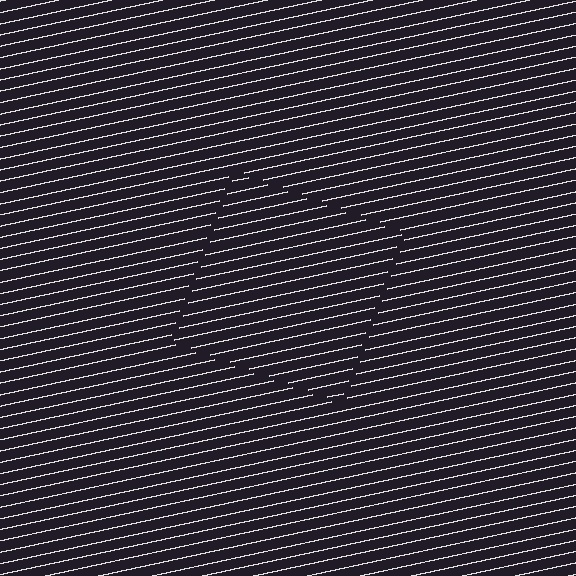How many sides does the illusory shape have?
4 sides — the line-ends trace a square.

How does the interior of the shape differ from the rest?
The interior of the shape contains the same grating, shifted by half a period — the contour is defined by the phase discontinuity where line-ends from the inner and outer gratings abut.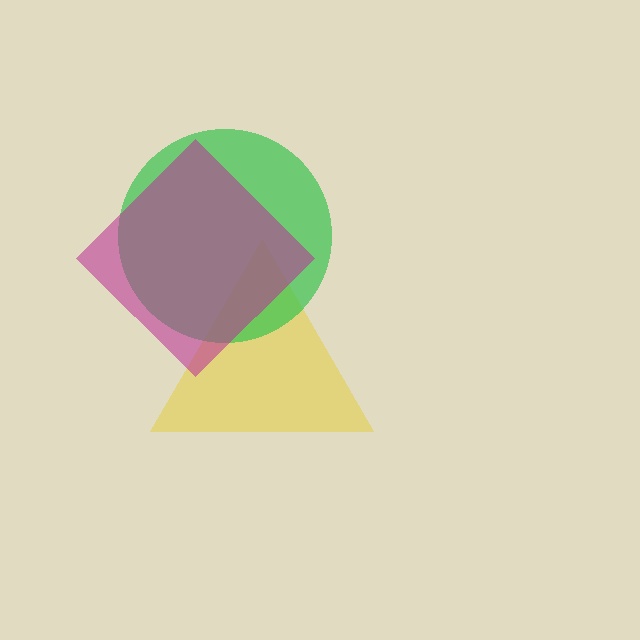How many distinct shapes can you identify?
There are 3 distinct shapes: a yellow triangle, a green circle, a magenta diamond.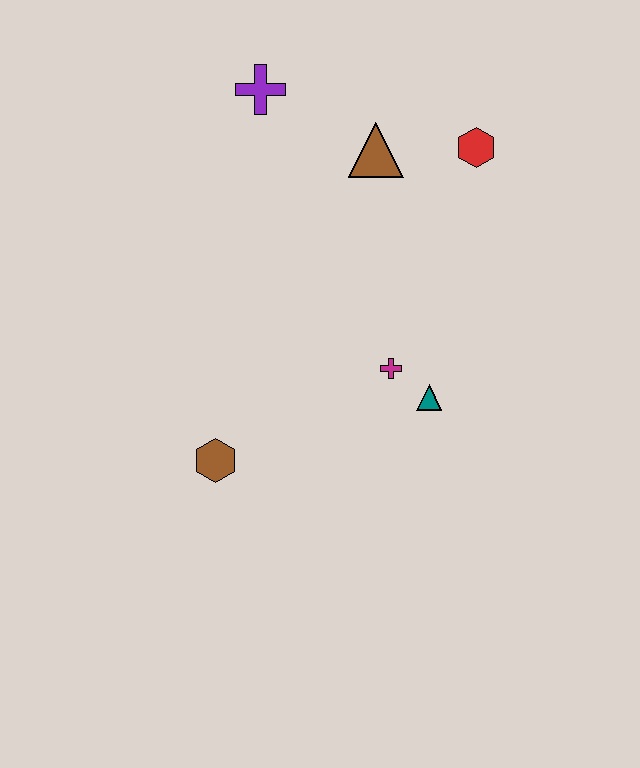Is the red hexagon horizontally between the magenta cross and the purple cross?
No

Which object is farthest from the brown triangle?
The brown hexagon is farthest from the brown triangle.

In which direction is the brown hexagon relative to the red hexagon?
The brown hexagon is below the red hexagon.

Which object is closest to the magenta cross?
The teal triangle is closest to the magenta cross.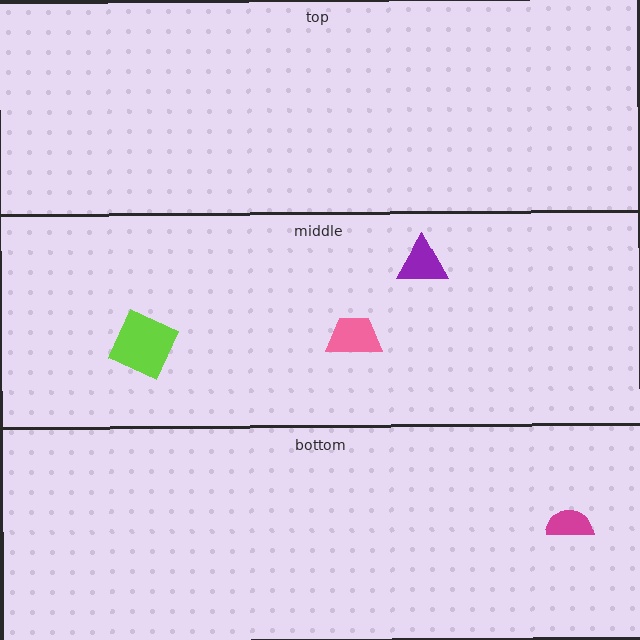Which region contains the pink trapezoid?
The middle region.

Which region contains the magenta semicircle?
The bottom region.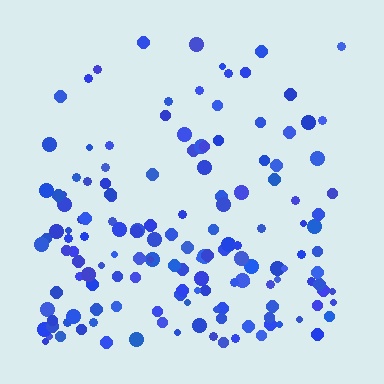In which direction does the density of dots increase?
From top to bottom, with the bottom side densest.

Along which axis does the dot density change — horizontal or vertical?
Vertical.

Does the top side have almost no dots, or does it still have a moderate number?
Still a moderate number, just noticeably fewer than the bottom.